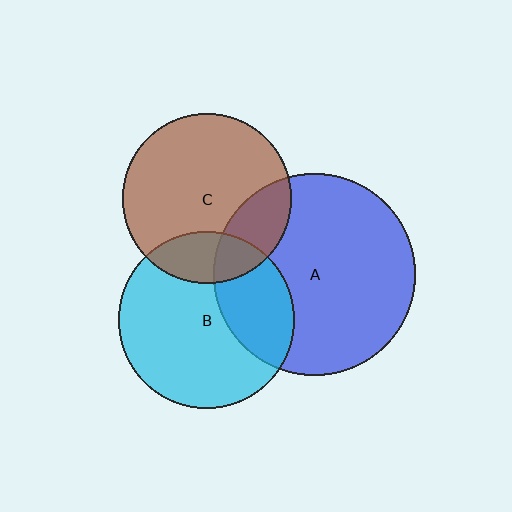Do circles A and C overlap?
Yes.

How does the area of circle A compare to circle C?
Approximately 1.4 times.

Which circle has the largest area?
Circle A (blue).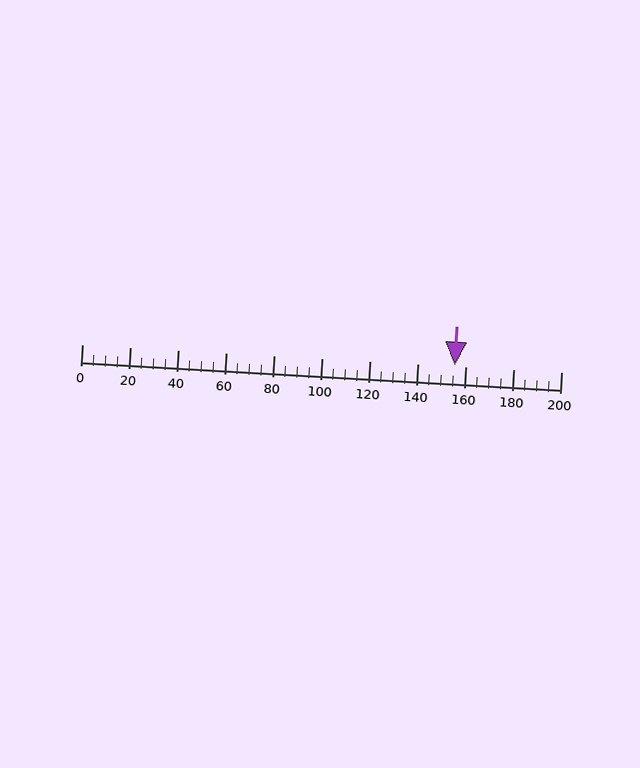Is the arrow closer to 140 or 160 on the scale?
The arrow is closer to 160.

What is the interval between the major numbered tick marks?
The major tick marks are spaced 20 units apart.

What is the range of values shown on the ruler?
The ruler shows values from 0 to 200.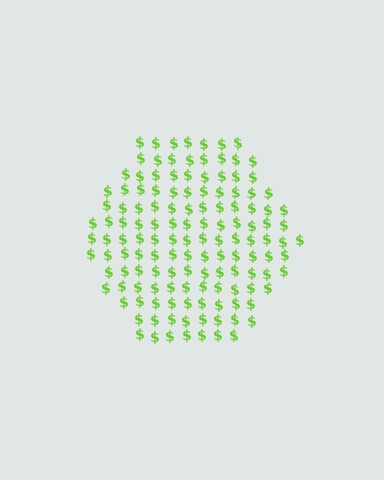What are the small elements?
The small elements are dollar signs.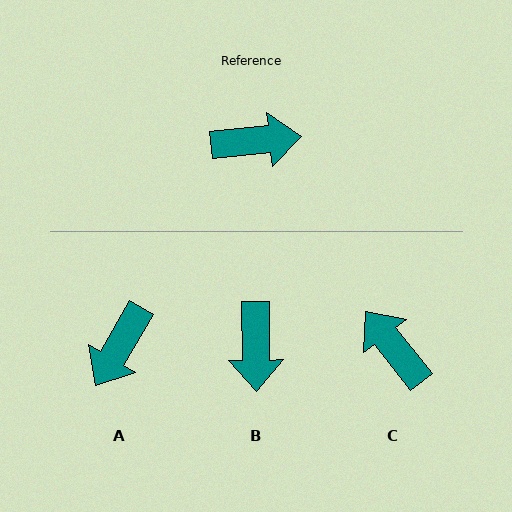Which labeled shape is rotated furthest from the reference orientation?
A, about 126 degrees away.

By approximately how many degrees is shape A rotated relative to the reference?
Approximately 126 degrees clockwise.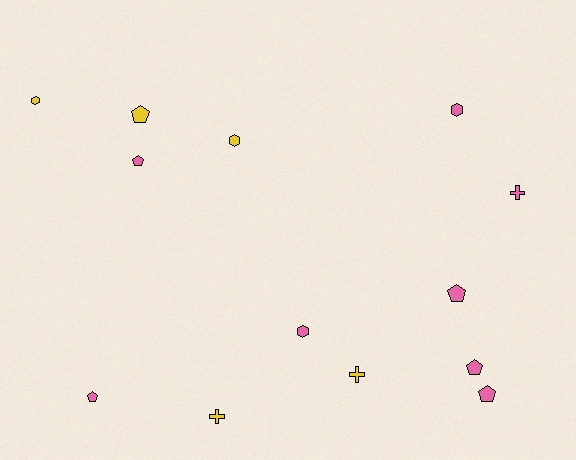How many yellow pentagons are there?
There is 1 yellow pentagon.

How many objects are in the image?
There are 13 objects.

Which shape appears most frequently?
Pentagon, with 6 objects.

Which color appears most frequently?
Pink, with 8 objects.